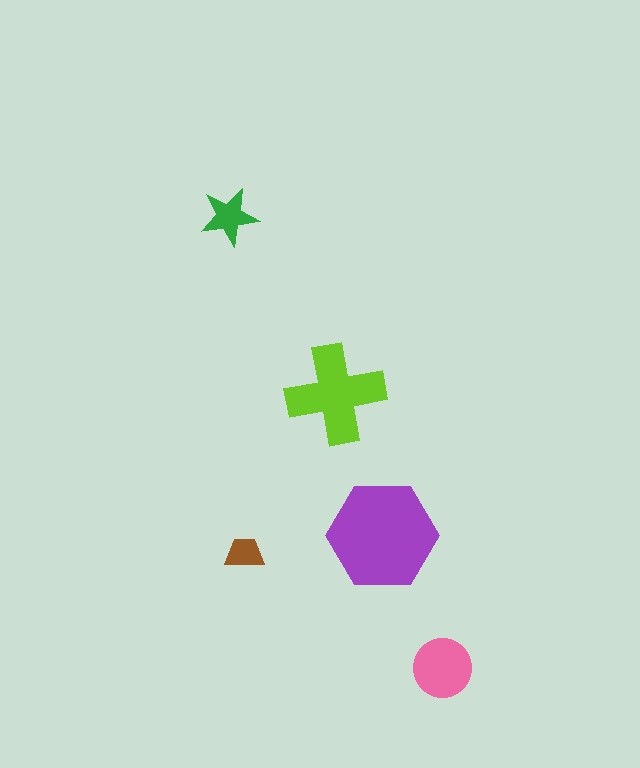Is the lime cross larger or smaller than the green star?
Larger.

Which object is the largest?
The purple hexagon.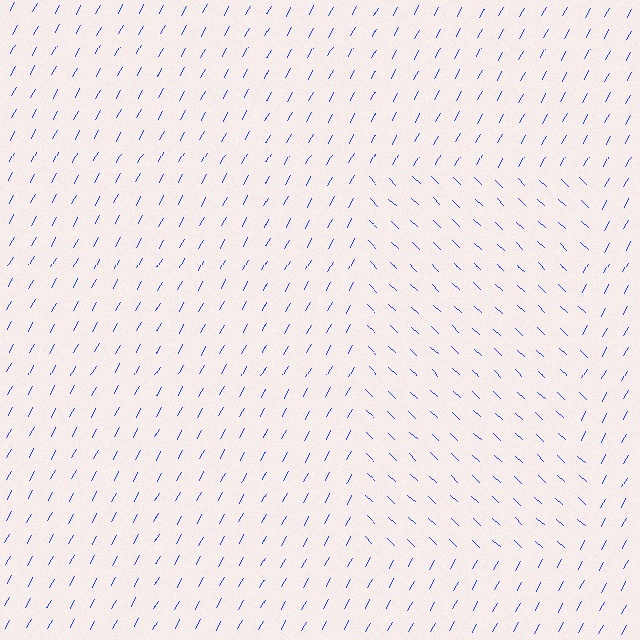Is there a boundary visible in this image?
Yes, there is a texture boundary formed by a change in line orientation.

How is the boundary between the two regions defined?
The boundary is defined purely by a change in line orientation (approximately 76 degrees difference). All lines are the same color and thickness.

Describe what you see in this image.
The image is filled with small blue line segments. A rectangle region in the image has lines oriented differently from the surrounding lines, creating a visible texture boundary.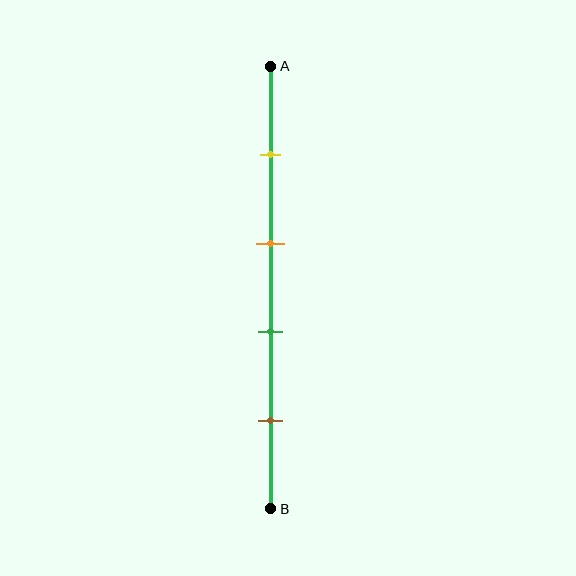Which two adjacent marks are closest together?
The orange and green marks are the closest adjacent pair.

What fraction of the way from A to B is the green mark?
The green mark is approximately 60% (0.6) of the way from A to B.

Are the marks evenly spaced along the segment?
Yes, the marks are approximately evenly spaced.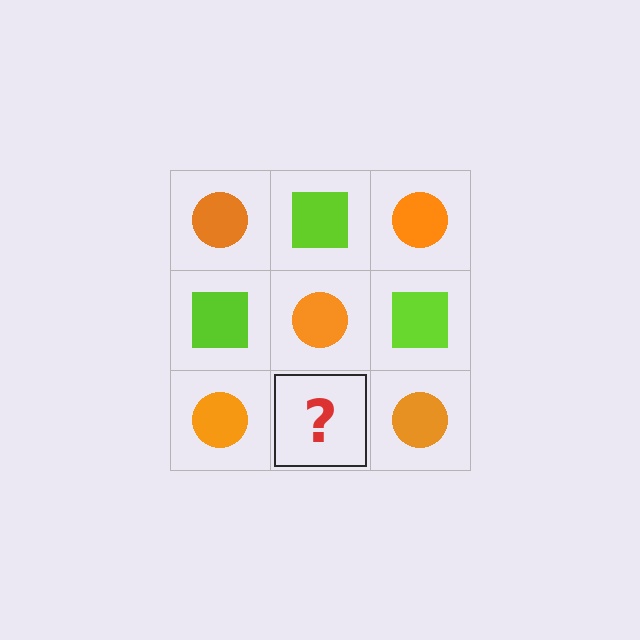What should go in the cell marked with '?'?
The missing cell should contain a lime square.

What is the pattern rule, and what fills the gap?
The rule is that it alternates orange circle and lime square in a checkerboard pattern. The gap should be filled with a lime square.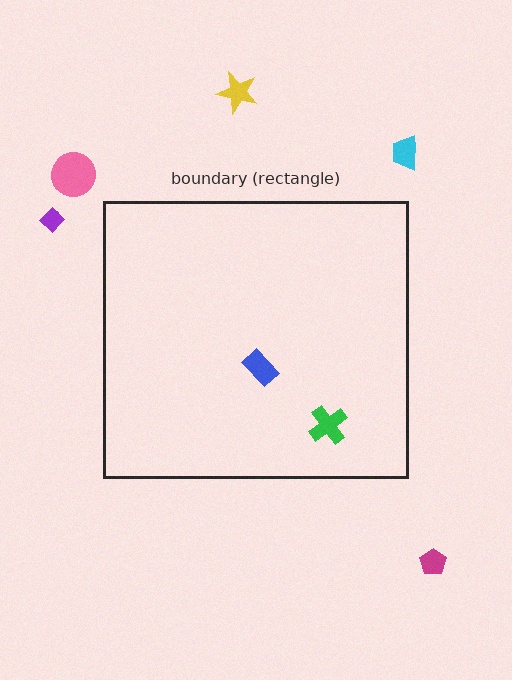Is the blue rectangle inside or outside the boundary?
Inside.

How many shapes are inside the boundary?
2 inside, 5 outside.